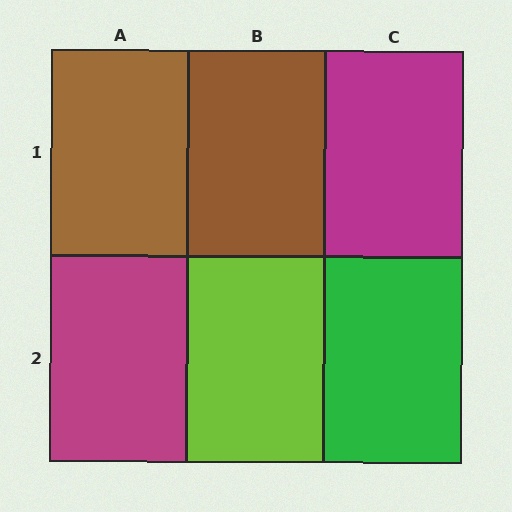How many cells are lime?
1 cell is lime.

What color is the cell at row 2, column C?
Green.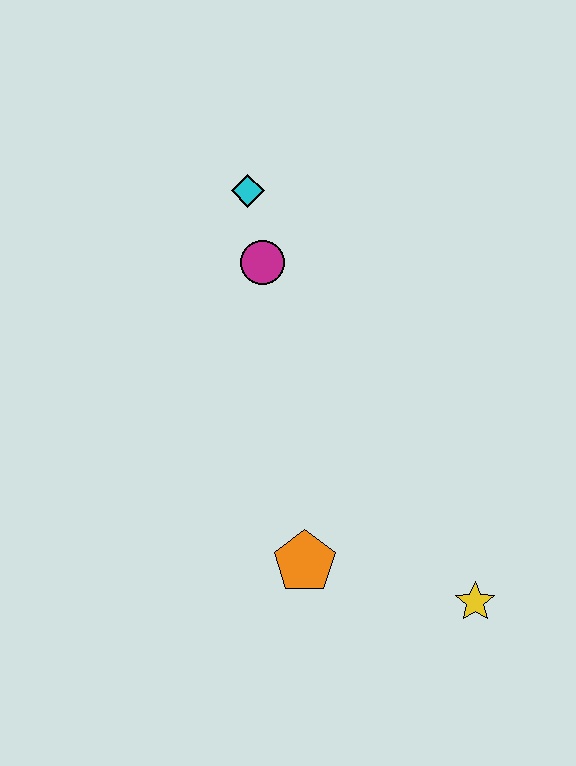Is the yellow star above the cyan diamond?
No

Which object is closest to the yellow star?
The orange pentagon is closest to the yellow star.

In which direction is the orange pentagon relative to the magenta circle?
The orange pentagon is below the magenta circle.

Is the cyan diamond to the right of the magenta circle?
No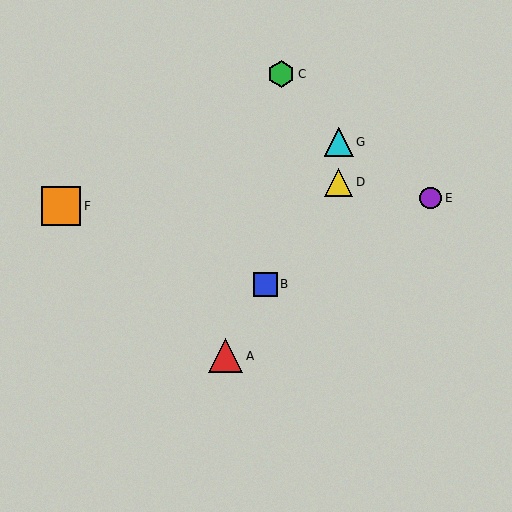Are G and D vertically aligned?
Yes, both are at x≈339.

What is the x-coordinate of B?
Object B is at x≈265.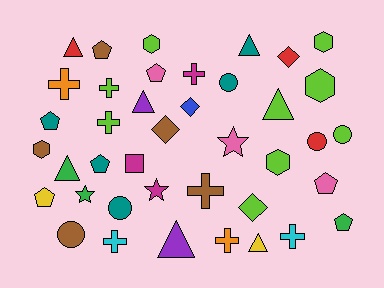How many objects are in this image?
There are 40 objects.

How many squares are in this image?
There is 1 square.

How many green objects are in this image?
There are 3 green objects.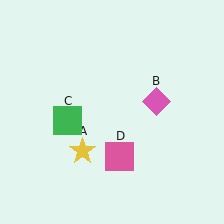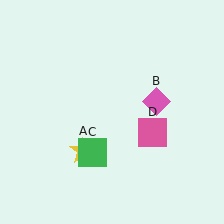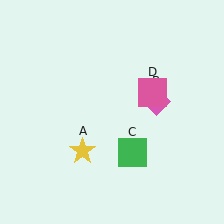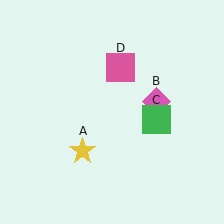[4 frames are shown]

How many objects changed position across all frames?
2 objects changed position: green square (object C), pink square (object D).